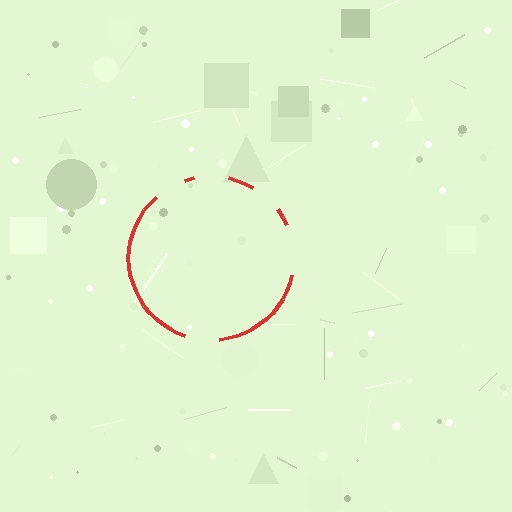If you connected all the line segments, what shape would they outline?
They would outline a circle.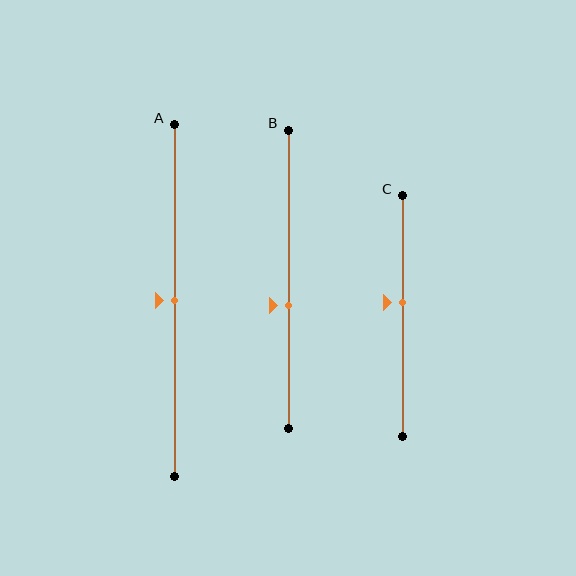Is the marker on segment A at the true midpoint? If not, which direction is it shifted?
Yes, the marker on segment A is at the true midpoint.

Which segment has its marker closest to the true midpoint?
Segment A has its marker closest to the true midpoint.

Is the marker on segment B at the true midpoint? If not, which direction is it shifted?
No, the marker on segment B is shifted downward by about 9% of the segment length.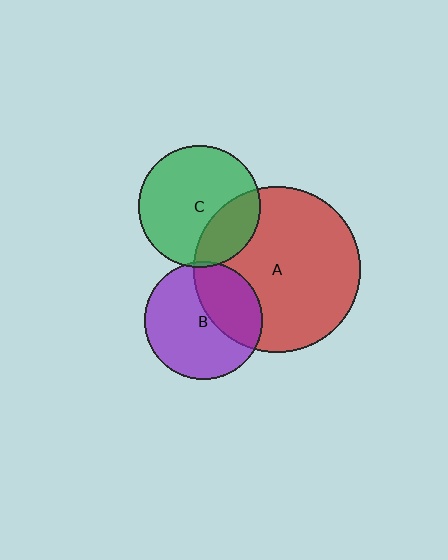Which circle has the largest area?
Circle A (red).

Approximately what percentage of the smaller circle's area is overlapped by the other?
Approximately 25%.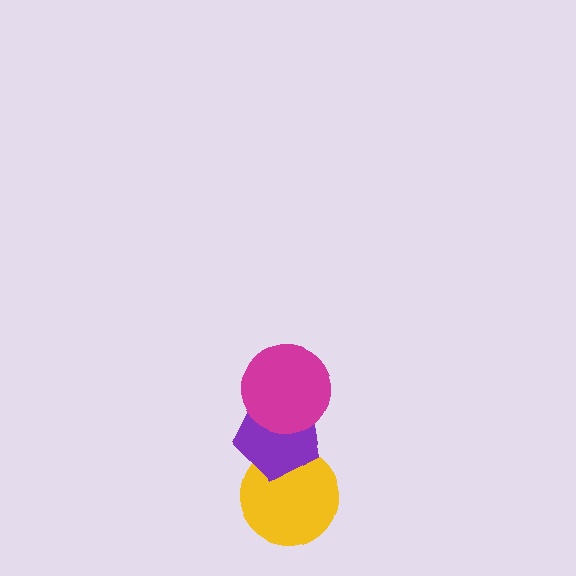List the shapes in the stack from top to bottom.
From top to bottom: the magenta circle, the purple pentagon, the yellow circle.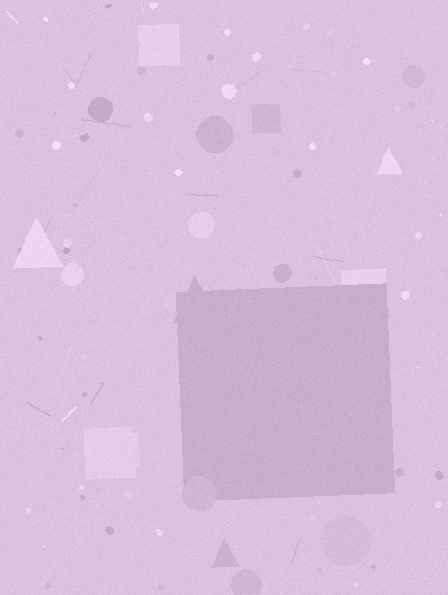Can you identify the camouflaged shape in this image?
The camouflaged shape is a square.